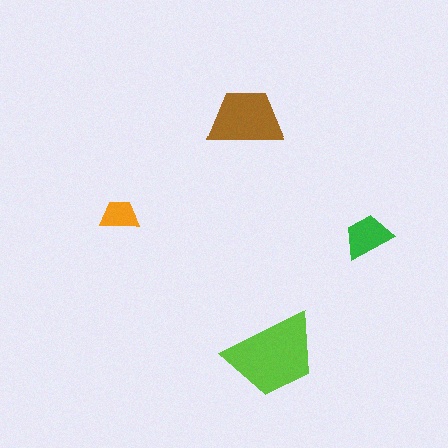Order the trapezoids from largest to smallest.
the lime one, the brown one, the green one, the orange one.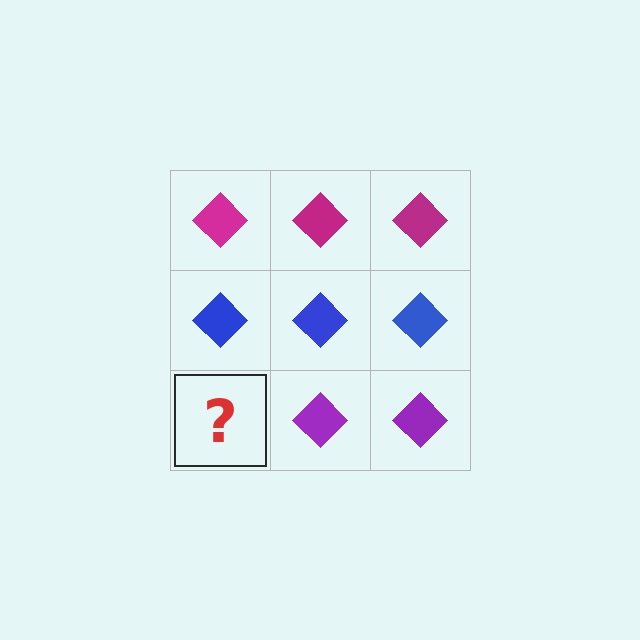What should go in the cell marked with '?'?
The missing cell should contain a purple diamond.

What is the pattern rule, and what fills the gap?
The rule is that each row has a consistent color. The gap should be filled with a purple diamond.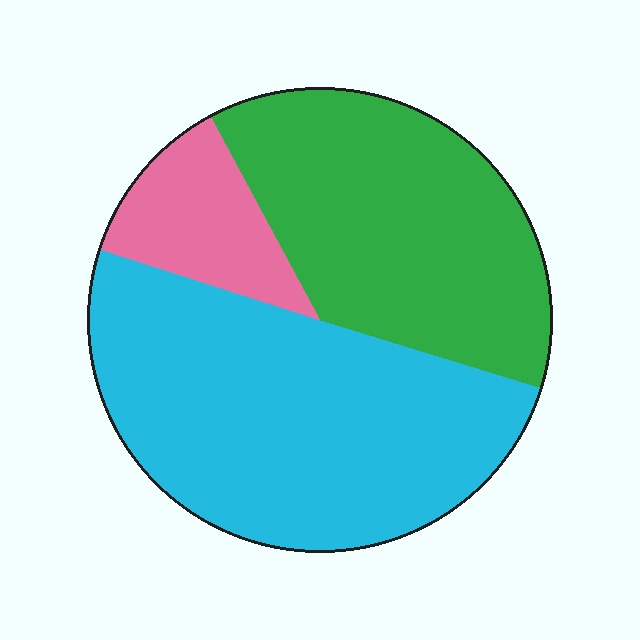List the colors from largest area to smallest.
From largest to smallest: cyan, green, pink.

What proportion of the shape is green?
Green takes up about three eighths (3/8) of the shape.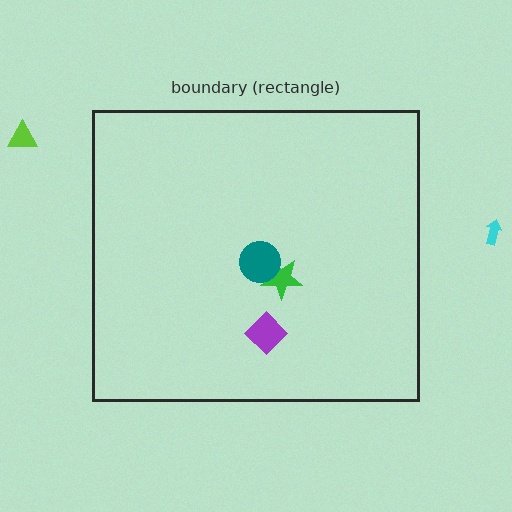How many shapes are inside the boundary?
3 inside, 2 outside.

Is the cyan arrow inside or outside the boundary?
Outside.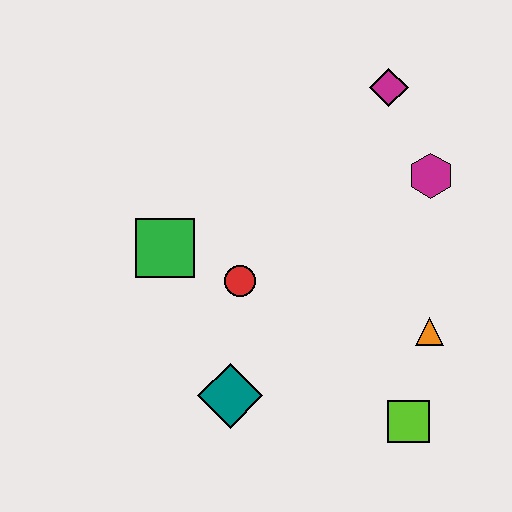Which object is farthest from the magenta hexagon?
The teal diamond is farthest from the magenta hexagon.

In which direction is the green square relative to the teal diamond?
The green square is above the teal diamond.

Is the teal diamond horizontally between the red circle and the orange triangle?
No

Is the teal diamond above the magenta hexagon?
No